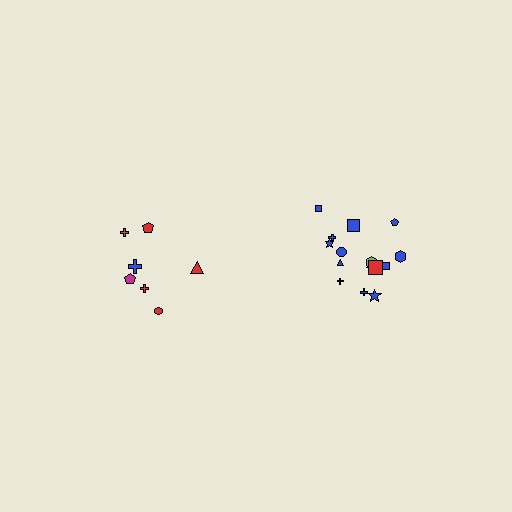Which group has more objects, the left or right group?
The right group.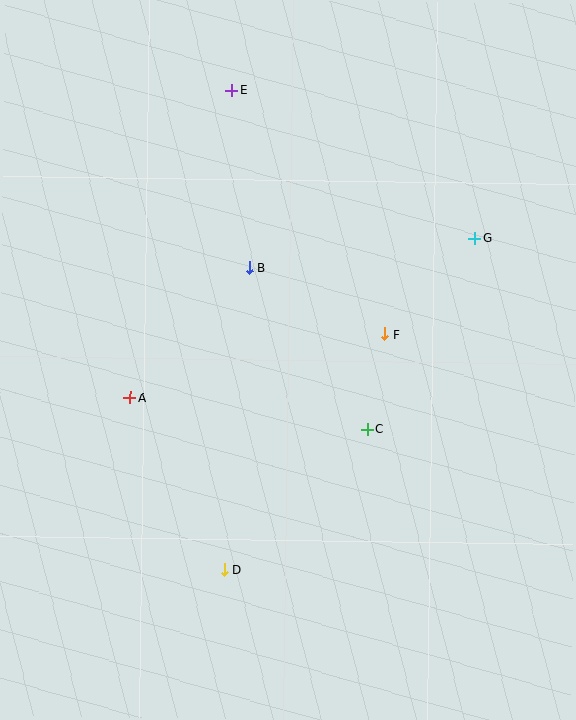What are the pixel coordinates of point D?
Point D is at (224, 570).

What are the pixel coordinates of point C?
Point C is at (367, 430).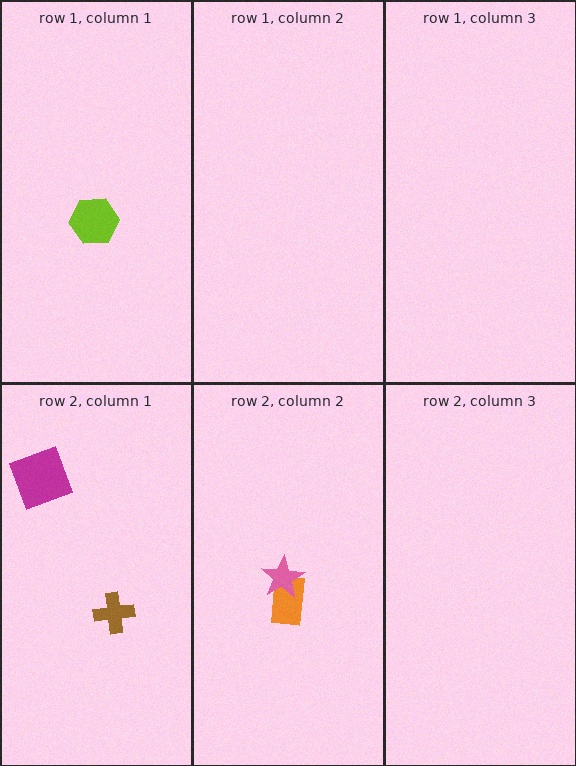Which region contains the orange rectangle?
The row 2, column 2 region.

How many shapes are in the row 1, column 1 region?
1.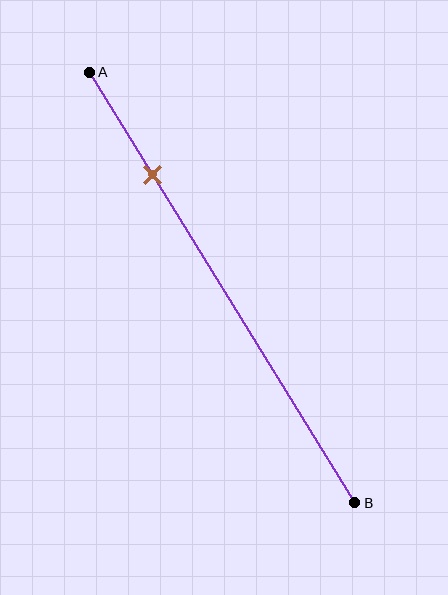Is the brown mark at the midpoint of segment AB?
No, the mark is at about 25% from A, not at the 50% midpoint.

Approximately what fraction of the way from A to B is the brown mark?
The brown mark is approximately 25% of the way from A to B.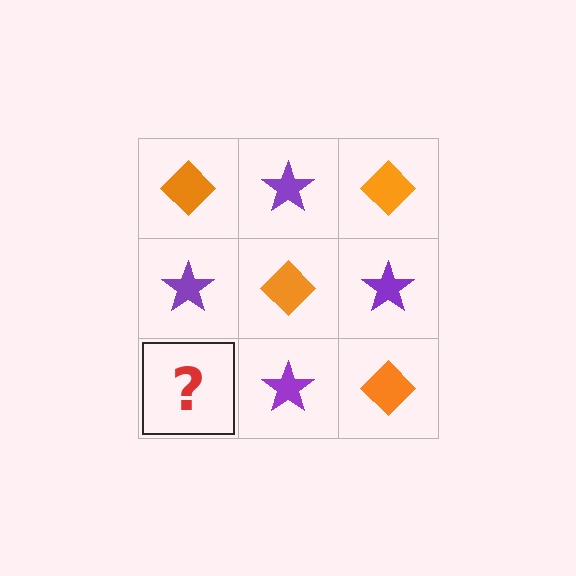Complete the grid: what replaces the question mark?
The question mark should be replaced with an orange diamond.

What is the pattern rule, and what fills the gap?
The rule is that it alternates orange diamond and purple star in a checkerboard pattern. The gap should be filled with an orange diamond.